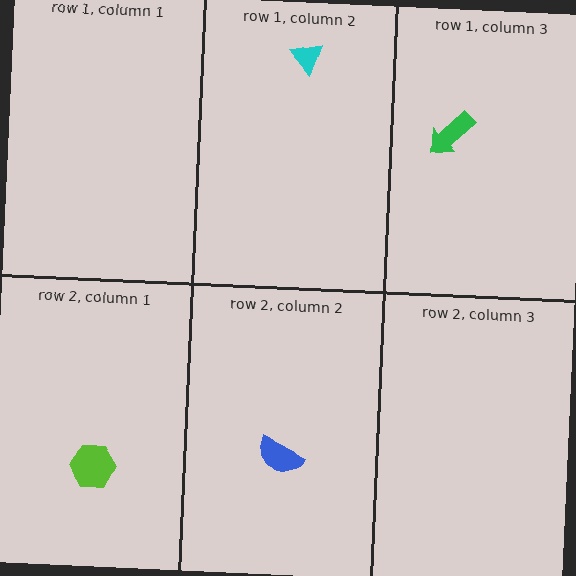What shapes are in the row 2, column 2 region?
The blue semicircle.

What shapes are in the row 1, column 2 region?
The cyan triangle.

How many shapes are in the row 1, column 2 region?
1.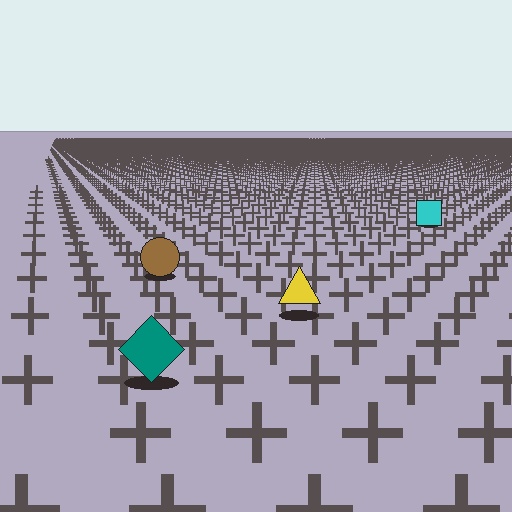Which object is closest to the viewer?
The teal diamond is closest. The texture marks near it are larger and more spread out.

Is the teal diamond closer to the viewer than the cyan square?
Yes. The teal diamond is closer — you can tell from the texture gradient: the ground texture is coarser near it.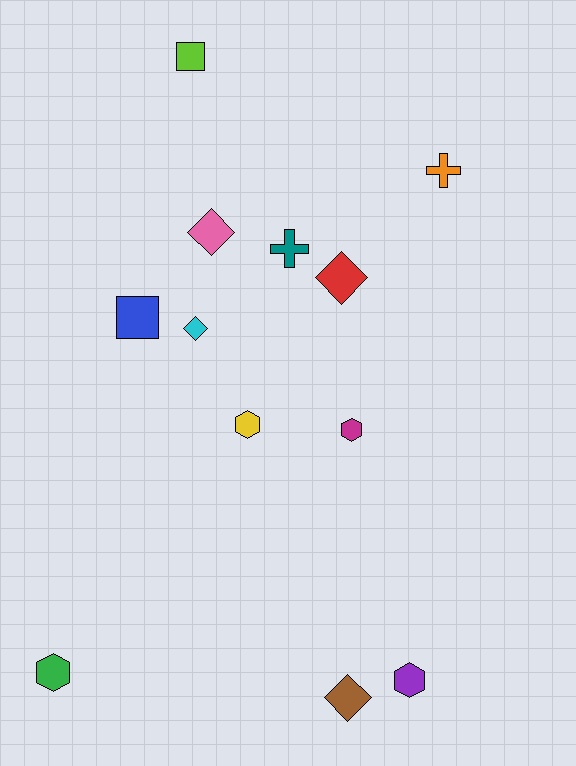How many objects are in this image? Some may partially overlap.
There are 12 objects.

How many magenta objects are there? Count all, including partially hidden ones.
There is 1 magenta object.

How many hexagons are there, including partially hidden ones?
There are 4 hexagons.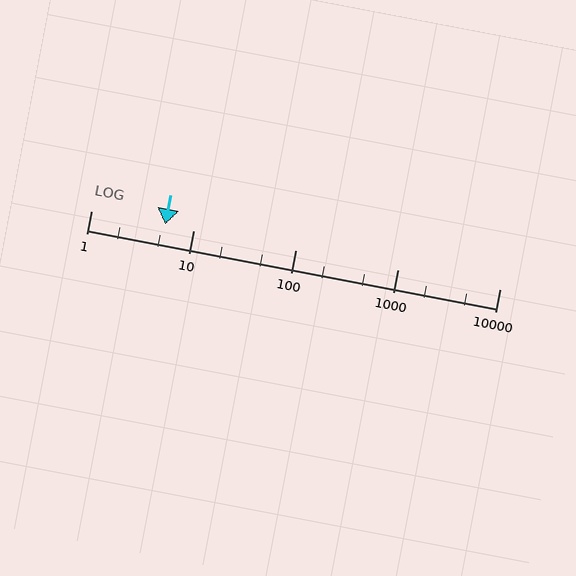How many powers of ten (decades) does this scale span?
The scale spans 4 decades, from 1 to 10000.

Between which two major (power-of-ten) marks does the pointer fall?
The pointer is between 1 and 10.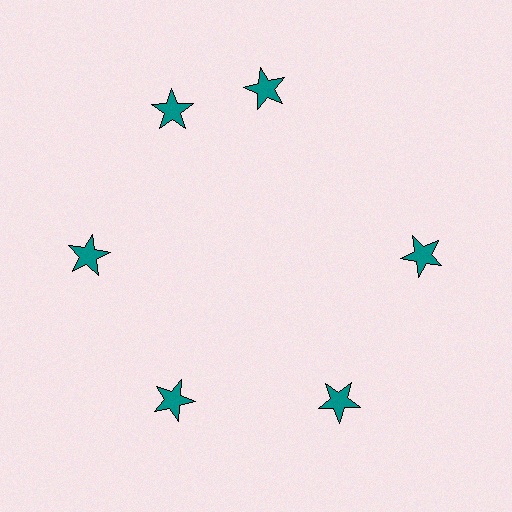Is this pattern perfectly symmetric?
No. The 6 teal stars are arranged in a ring, but one element near the 1 o'clock position is rotated out of alignment along the ring, breaking the 6-fold rotational symmetry.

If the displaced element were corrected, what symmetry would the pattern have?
It would have 6-fold rotational symmetry — the pattern would map onto itself every 60 degrees.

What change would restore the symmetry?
The symmetry would be restored by rotating it back into even spacing with its neighbors so that all 6 stars sit at equal angles and equal distance from the center.